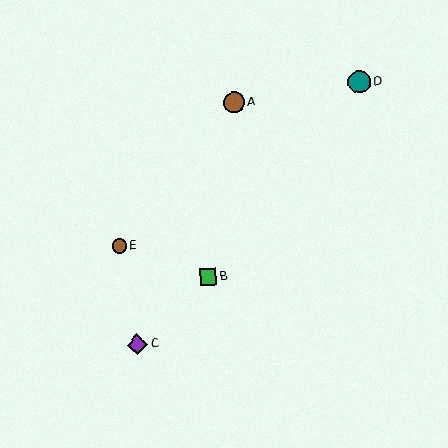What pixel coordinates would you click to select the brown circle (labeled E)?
Click at (119, 246) to select the brown circle E.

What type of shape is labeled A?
Shape A is a brown circle.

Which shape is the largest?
The teal circle (labeled D) is the largest.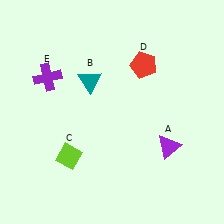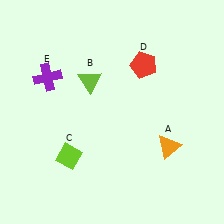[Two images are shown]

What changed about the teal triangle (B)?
In Image 1, B is teal. In Image 2, it changed to lime.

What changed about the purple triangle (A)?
In Image 1, A is purple. In Image 2, it changed to orange.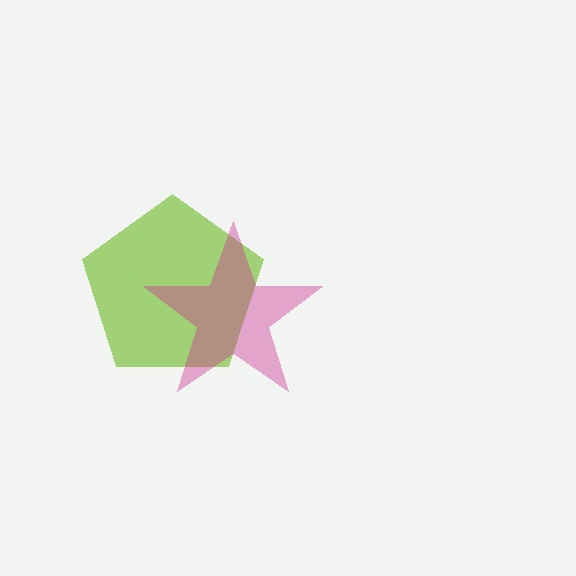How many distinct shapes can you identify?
There are 2 distinct shapes: a lime pentagon, a magenta star.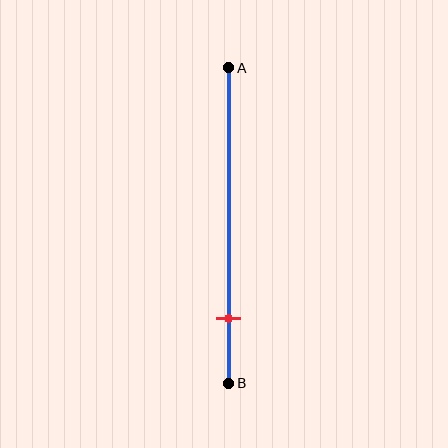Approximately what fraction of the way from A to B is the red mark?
The red mark is approximately 80% of the way from A to B.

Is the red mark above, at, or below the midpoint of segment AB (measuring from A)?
The red mark is below the midpoint of segment AB.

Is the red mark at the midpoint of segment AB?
No, the mark is at about 80% from A, not at the 50% midpoint.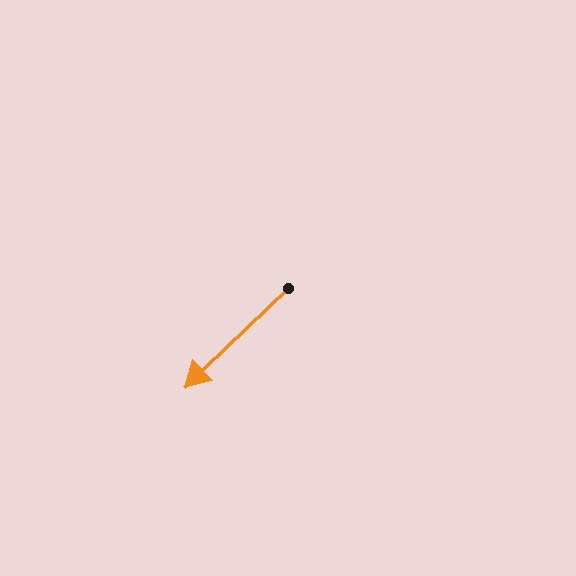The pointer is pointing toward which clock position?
Roughly 8 o'clock.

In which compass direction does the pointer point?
Southwest.